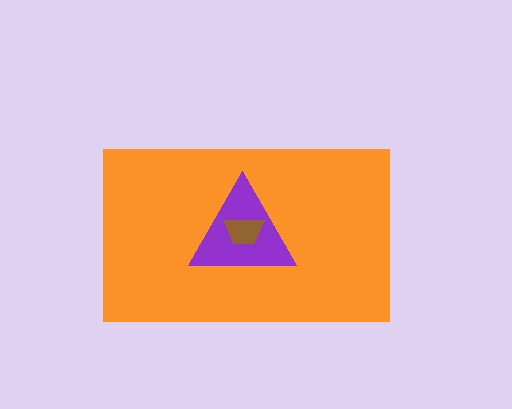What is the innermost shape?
The brown trapezoid.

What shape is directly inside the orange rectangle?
The purple triangle.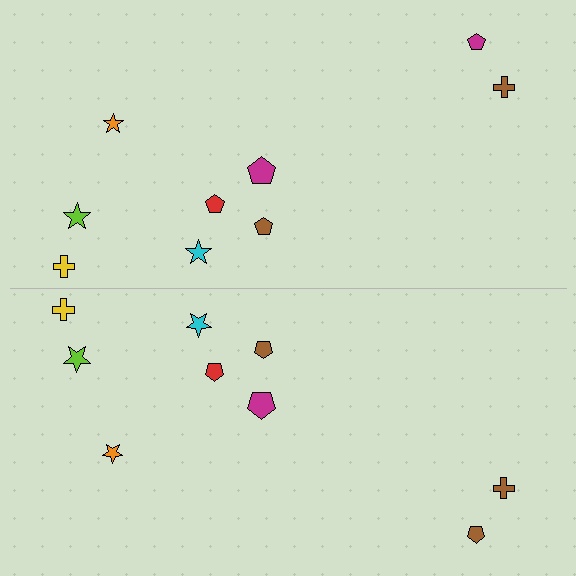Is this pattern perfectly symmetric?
No, the pattern is not perfectly symmetric. The brown pentagon on the bottom side breaks the symmetry — its mirror counterpart is magenta.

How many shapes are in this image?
There are 18 shapes in this image.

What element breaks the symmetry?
The brown pentagon on the bottom side breaks the symmetry — its mirror counterpart is magenta.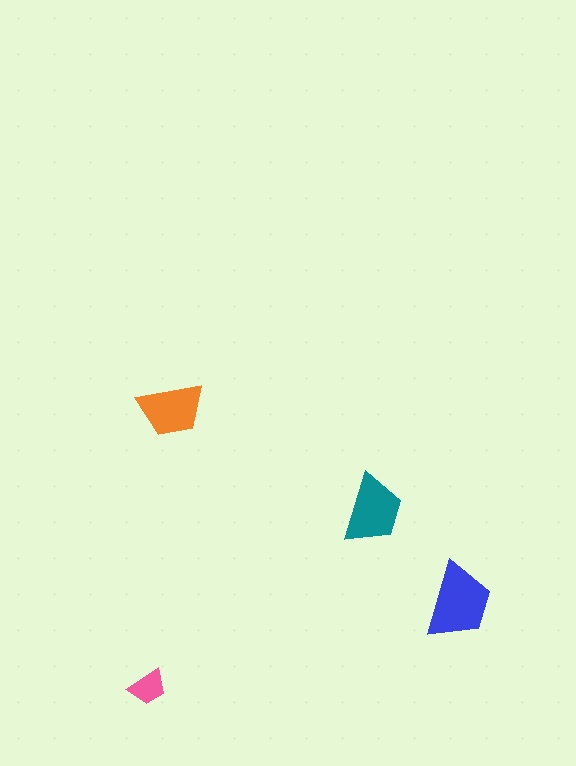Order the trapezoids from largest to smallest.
the blue one, the teal one, the orange one, the pink one.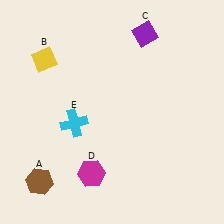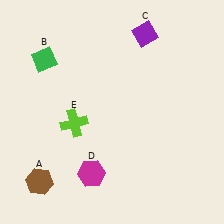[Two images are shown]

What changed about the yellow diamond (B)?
In Image 1, B is yellow. In Image 2, it changed to green.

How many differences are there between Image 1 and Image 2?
There are 2 differences between the two images.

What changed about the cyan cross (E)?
In Image 1, E is cyan. In Image 2, it changed to lime.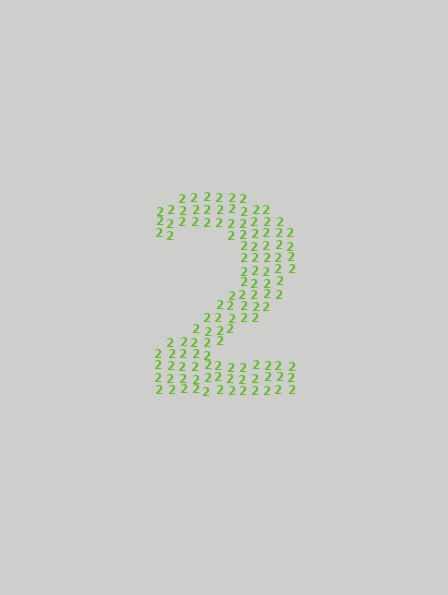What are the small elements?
The small elements are digit 2's.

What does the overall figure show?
The overall figure shows the digit 2.